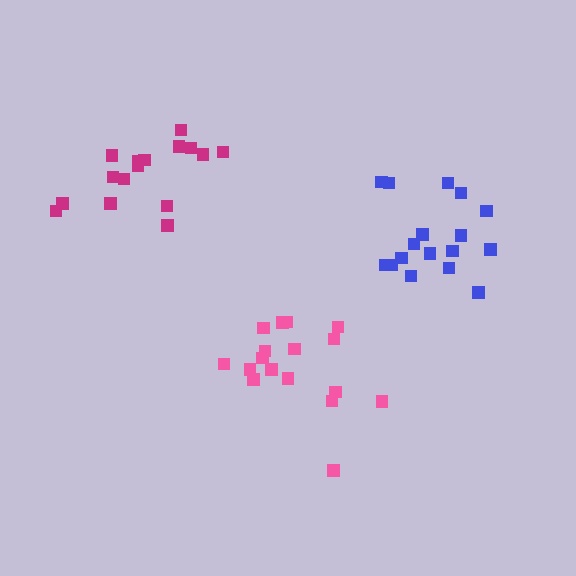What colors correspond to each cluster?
The clusters are colored: pink, blue, magenta.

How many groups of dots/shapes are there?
There are 3 groups.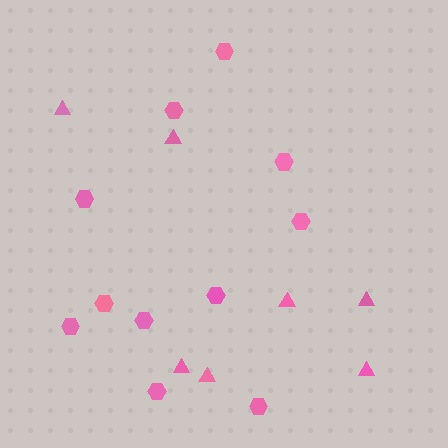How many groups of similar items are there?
There are 2 groups: one group of triangles (7) and one group of hexagons (11).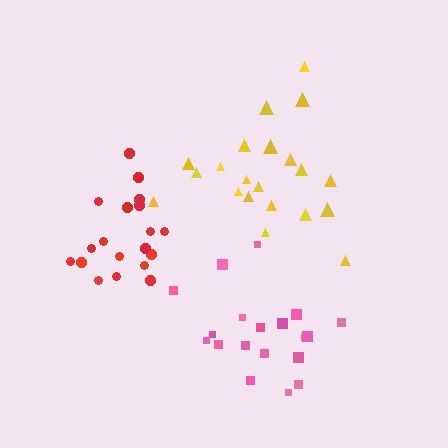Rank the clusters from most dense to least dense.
red, pink, yellow.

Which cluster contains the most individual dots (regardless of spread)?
Yellow (22).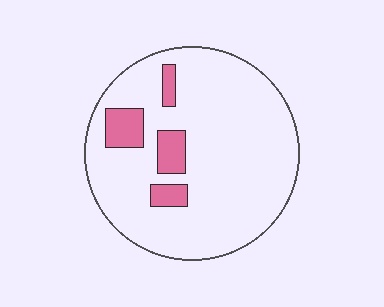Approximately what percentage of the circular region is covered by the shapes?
Approximately 10%.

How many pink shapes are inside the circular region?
4.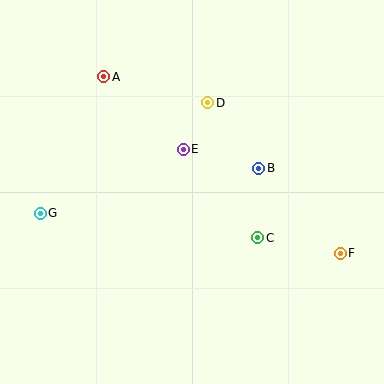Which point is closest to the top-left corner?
Point A is closest to the top-left corner.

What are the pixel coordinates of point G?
Point G is at (40, 213).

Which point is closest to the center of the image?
Point E at (183, 149) is closest to the center.